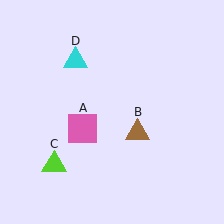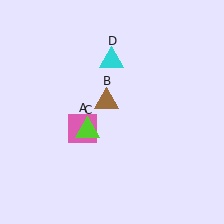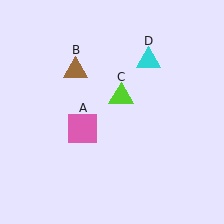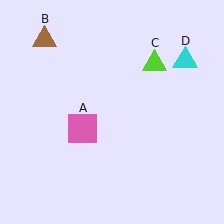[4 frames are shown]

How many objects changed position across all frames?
3 objects changed position: brown triangle (object B), lime triangle (object C), cyan triangle (object D).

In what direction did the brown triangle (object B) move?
The brown triangle (object B) moved up and to the left.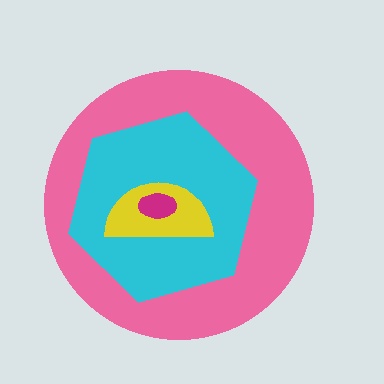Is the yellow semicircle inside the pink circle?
Yes.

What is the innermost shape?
The magenta ellipse.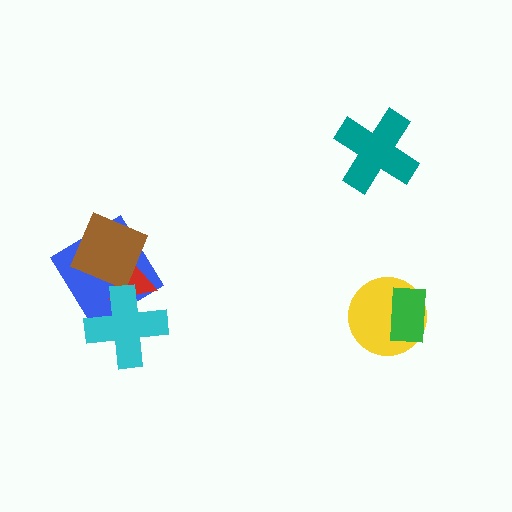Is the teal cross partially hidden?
No, no other shape covers it.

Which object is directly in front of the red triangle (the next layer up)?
The brown square is directly in front of the red triangle.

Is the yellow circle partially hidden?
Yes, it is partially covered by another shape.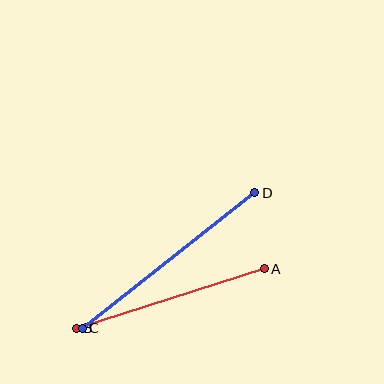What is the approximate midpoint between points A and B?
The midpoint is at approximately (170, 299) pixels.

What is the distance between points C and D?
The distance is approximately 220 pixels.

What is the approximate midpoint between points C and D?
The midpoint is at approximately (169, 260) pixels.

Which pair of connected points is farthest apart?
Points C and D are farthest apart.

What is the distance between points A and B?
The distance is approximately 197 pixels.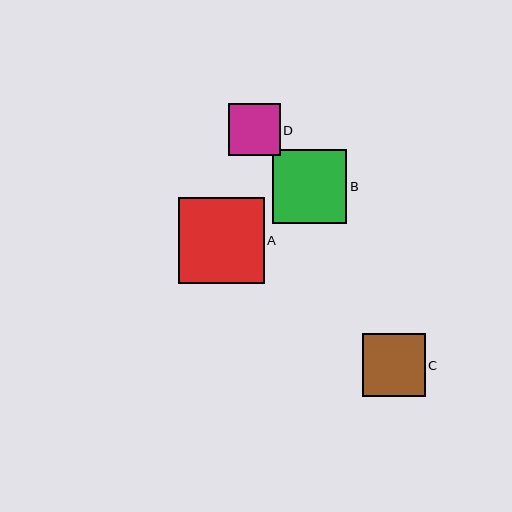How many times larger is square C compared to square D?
Square C is approximately 1.2 times the size of square D.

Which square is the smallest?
Square D is the smallest with a size of approximately 52 pixels.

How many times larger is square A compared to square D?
Square A is approximately 1.6 times the size of square D.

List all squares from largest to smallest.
From largest to smallest: A, B, C, D.